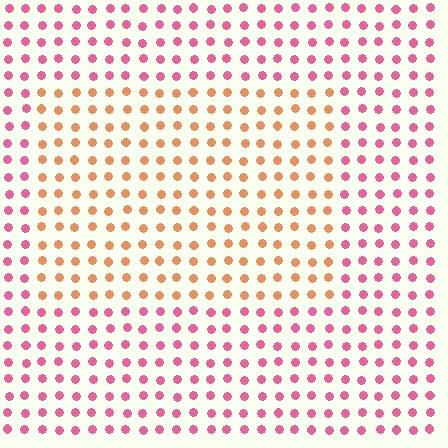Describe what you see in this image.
The image is filled with small pink elements in a uniform arrangement. A rectangle-shaped region is visible where the elements are tinted to a slightly different hue, forming a subtle color boundary.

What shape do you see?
I see a rectangle.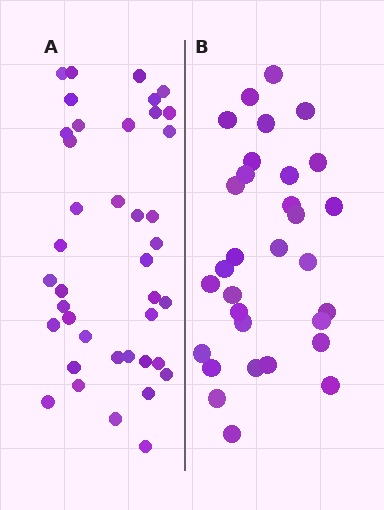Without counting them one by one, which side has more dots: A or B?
Region A (the left region) has more dots.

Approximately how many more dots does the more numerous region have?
Region A has roughly 8 or so more dots than region B.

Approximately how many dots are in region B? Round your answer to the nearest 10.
About 30 dots. (The exact count is 31, which rounds to 30.)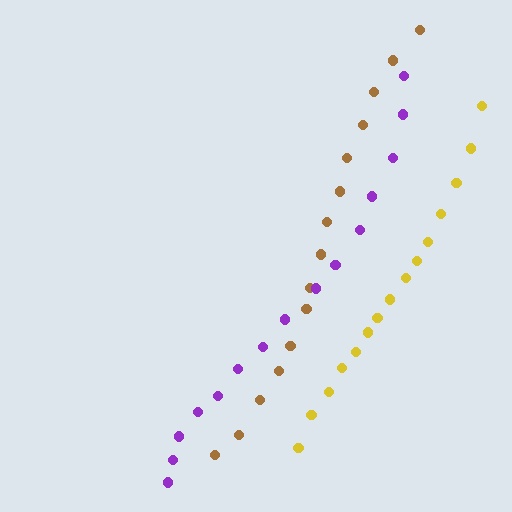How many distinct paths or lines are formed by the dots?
There are 3 distinct paths.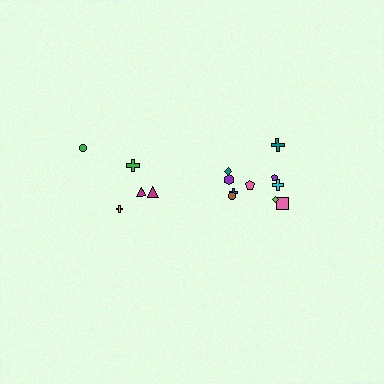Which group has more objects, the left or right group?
The right group.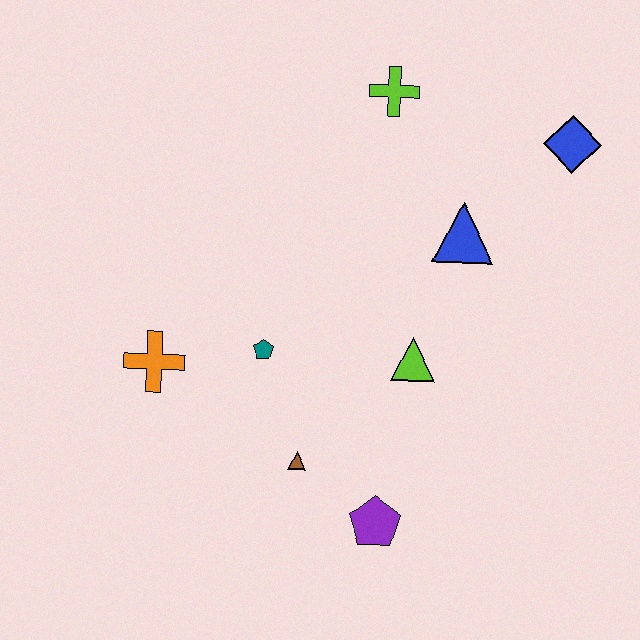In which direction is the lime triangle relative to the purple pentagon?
The lime triangle is above the purple pentagon.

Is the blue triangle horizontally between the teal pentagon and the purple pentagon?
No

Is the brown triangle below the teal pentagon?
Yes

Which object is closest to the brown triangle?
The purple pentagon is closest to the brown triangle.